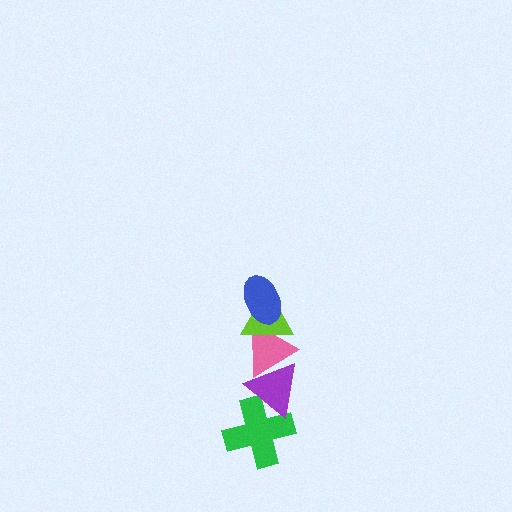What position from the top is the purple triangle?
The purple triangle is 4th from the top.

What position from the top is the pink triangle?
The pink triangle is 3rd from the top.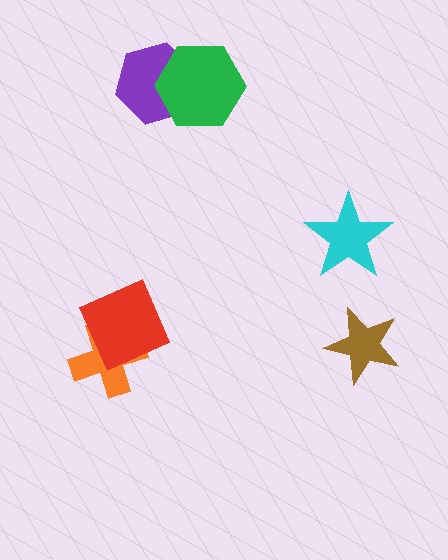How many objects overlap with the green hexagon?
1 object overlaps with the green hexagon.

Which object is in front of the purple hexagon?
The green hexagon is in front of the purple hexagon.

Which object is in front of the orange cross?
The red diamond is in front of the orange cross.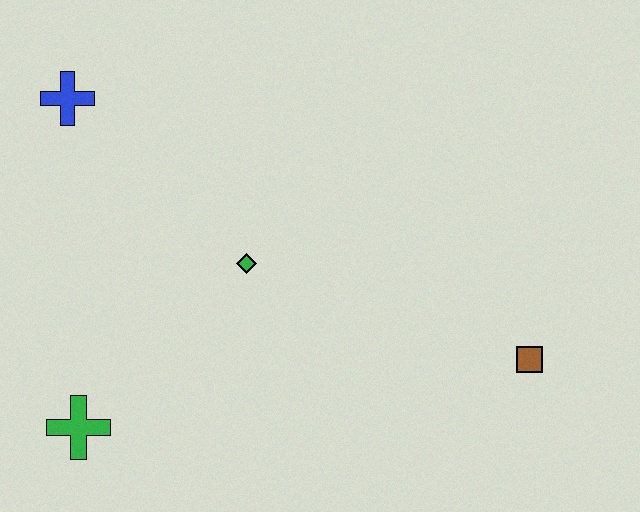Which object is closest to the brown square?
The green diamond is closest to the brown square.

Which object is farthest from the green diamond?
The brown square is farthest from the green diamond.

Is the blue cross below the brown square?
No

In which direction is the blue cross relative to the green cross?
The blue cross is above the green cross.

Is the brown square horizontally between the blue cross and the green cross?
No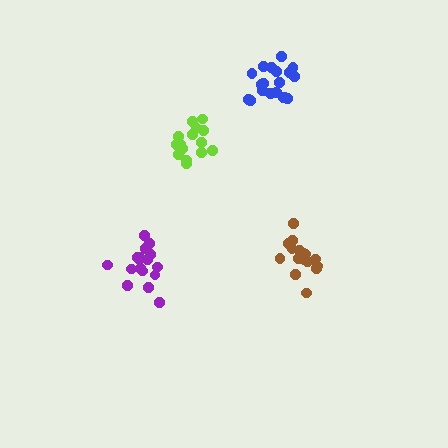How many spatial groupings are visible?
There are 4 spatial groupings.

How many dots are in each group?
Group 1: 17 dots, Group 2: 17 dots, Group 3: 19 dots, Group 4: 15 dots (68 total).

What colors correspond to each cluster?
The clusters are colored: purple, brown, blue, lime.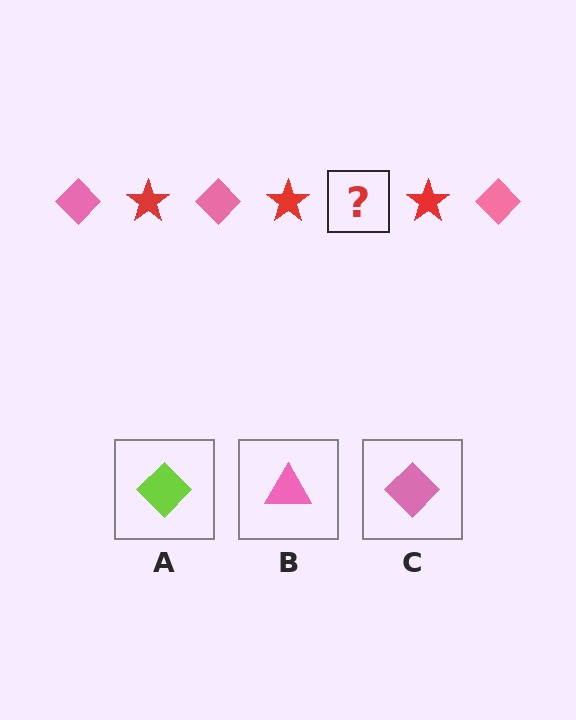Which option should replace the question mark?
Option C.